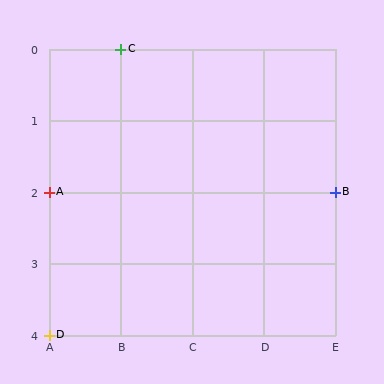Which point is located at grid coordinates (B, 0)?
Point C is at (B, 0).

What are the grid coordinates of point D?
Point D is at grid coordinates (A, 4).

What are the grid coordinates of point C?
Point C is at grid coordinates (B, 0).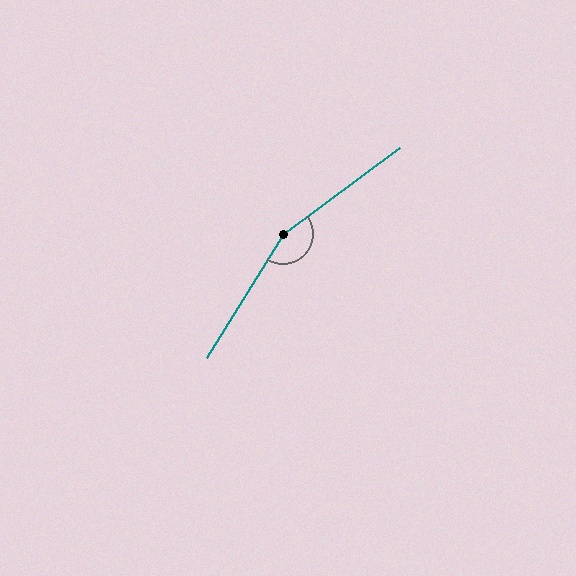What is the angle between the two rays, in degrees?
Approximately 158 degrees.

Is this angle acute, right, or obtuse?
It is obtuse.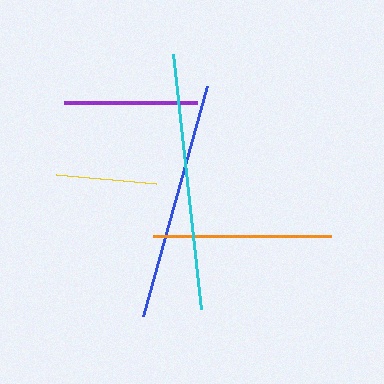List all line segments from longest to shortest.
From longest to shortest: cyan, blue, orange, purple, yellow.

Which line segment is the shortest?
The yellow line is the shortest at approximately 101 pixels.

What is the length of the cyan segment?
The cyan segment is approximately 257 pixels long.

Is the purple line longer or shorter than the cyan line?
The cyan line is longer than the purple line.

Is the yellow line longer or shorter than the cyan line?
The cyan line is longer than the yellow line.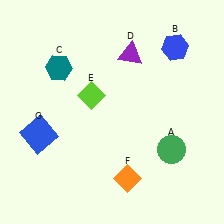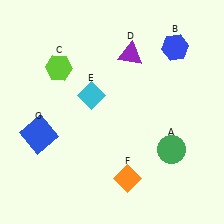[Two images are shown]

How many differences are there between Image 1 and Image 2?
There are 2 differences between the two images.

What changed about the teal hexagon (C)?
In Image 1, C is teal. In Image 2, it changed to lime.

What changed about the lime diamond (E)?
In Image 1, E is lime. In Image 2, it changed to cyan.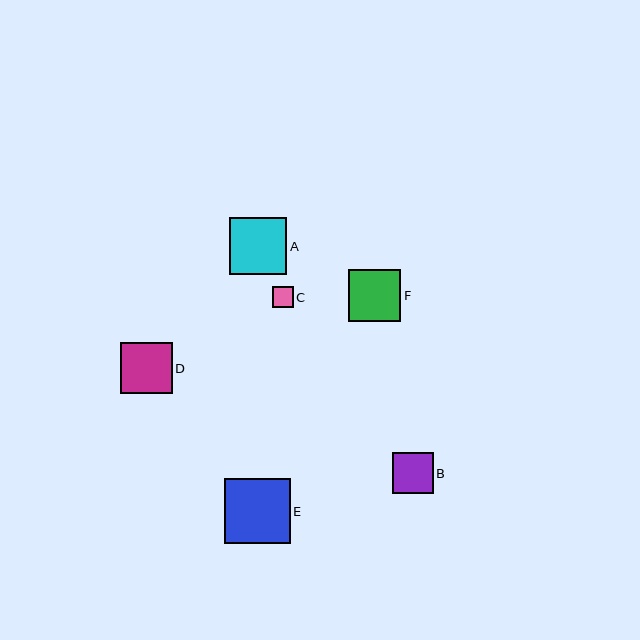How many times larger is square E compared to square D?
Square E is approximately 1.3 times the size of square D.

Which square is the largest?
Square E is the largest with a size of approximately 66 pixels.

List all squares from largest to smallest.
From largest to smallest: E, A, F, D, B, C.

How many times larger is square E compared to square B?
Square E is approximately 1.6 times the size of square B.